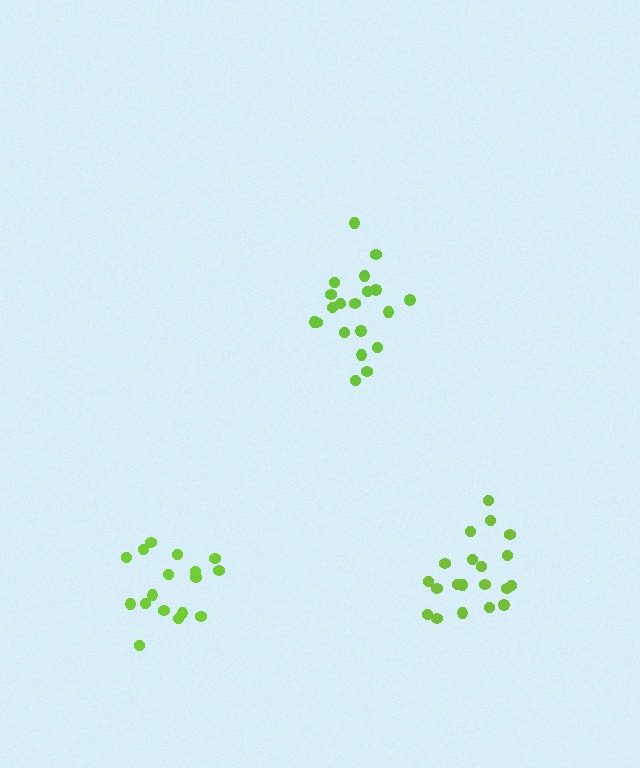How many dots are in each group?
Group 1: 17 dots, Group 2: 20 dots, Group 3: 20 dots (57 total).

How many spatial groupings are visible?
There are 3 spatial groupings.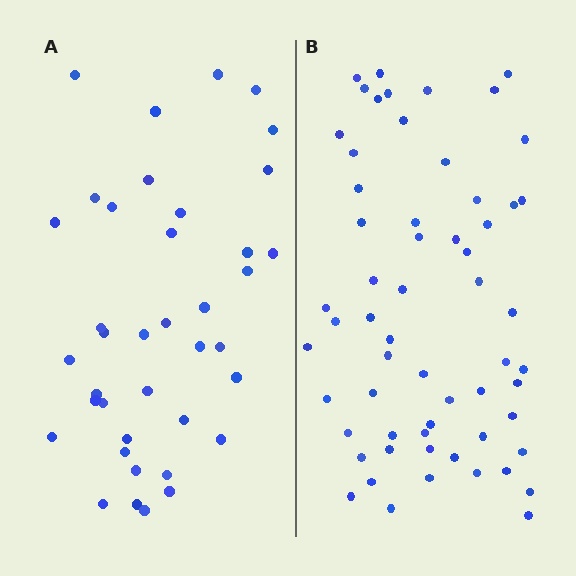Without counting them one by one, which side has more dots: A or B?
Region B (the right region) has more dots.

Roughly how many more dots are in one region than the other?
Region B has approximately 20 more dots than region A.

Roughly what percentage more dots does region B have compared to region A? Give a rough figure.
About 55% more.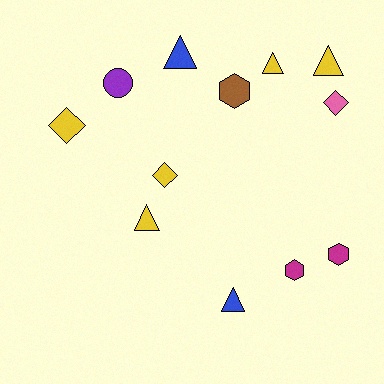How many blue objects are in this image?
There are 2 blue objects.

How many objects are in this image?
There are 12 objects.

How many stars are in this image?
There are no stars.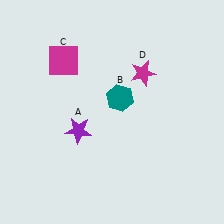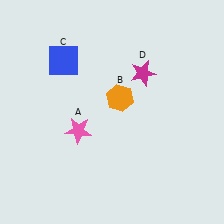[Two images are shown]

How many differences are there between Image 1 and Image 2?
There are 3 differences between the two images.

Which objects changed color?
A changed from purple to pink. B changed from teal to orange. C changed from magenta to blue.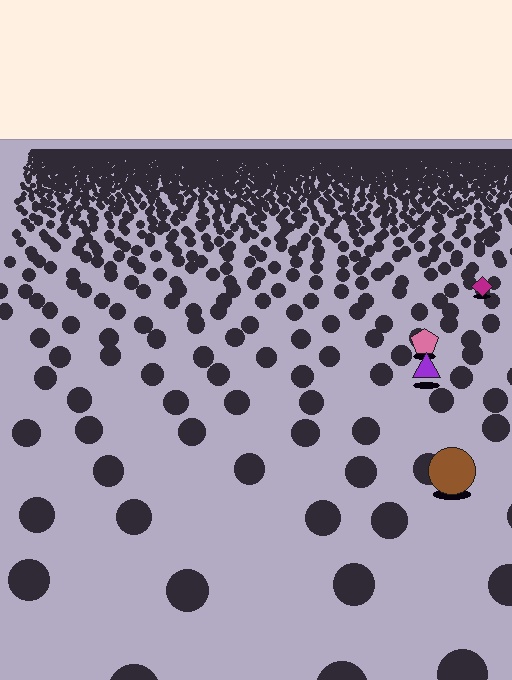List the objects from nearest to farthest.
From nearest to farthest: the brown circle, the purple triangle, the pink pentagon, the magenta diamond.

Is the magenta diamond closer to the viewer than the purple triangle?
No. The purple triangle is closer — you can tell from the texture gradient: the ground texture is coarser near it.